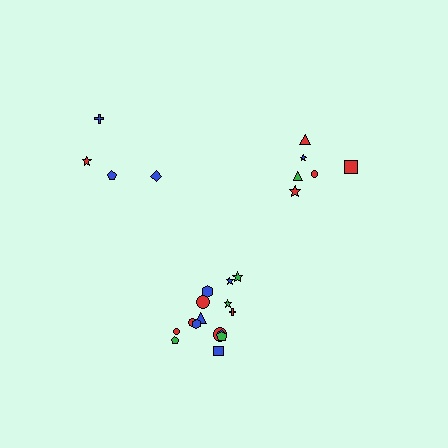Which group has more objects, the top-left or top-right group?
The top-right group.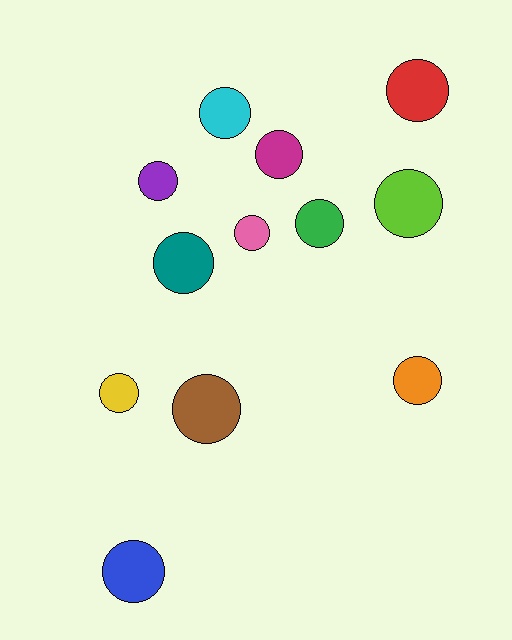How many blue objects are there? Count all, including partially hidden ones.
There is 1 blue object.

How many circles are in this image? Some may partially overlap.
There are 12 circles.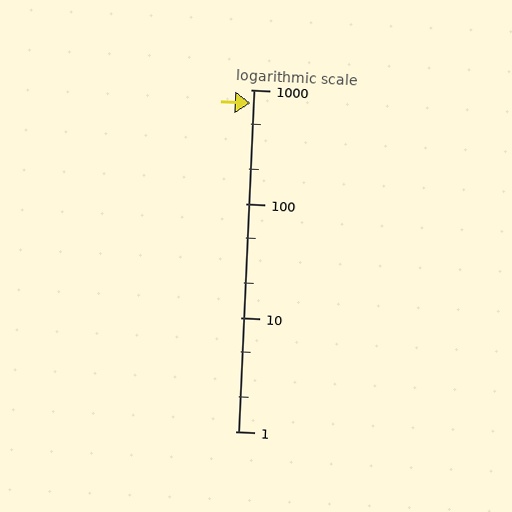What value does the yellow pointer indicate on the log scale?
The pointer indicates approximately 760.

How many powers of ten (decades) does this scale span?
The scale spans 3 decades, from 1 to 1000.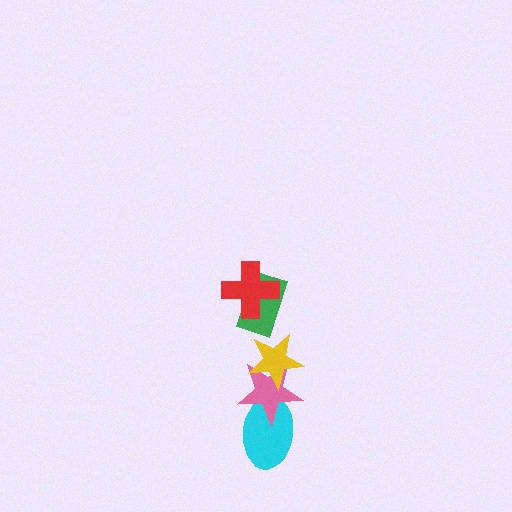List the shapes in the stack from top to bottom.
From top to bottom: the red cross, the green rectangle, the yellow star, the pink star, the cyan ellipse.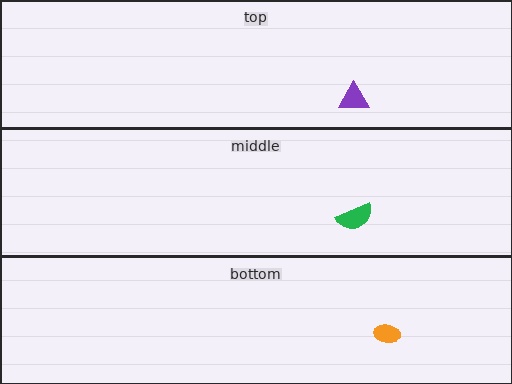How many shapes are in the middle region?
1.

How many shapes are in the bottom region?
1.